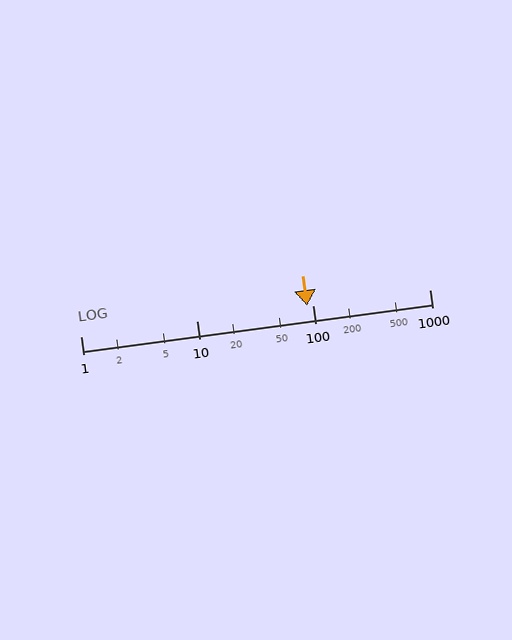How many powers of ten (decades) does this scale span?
The scale spans 3 decades, from 1 to 1000.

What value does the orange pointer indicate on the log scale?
The pointer indicates approximately 88.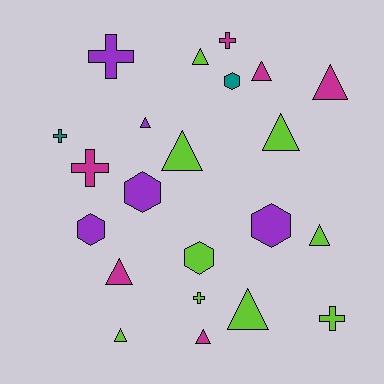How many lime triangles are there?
There are 6 lime triangles.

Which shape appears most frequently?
Triangle, with 11 objects.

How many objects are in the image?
There are 22 objects.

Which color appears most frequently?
Lime, with 9 objects.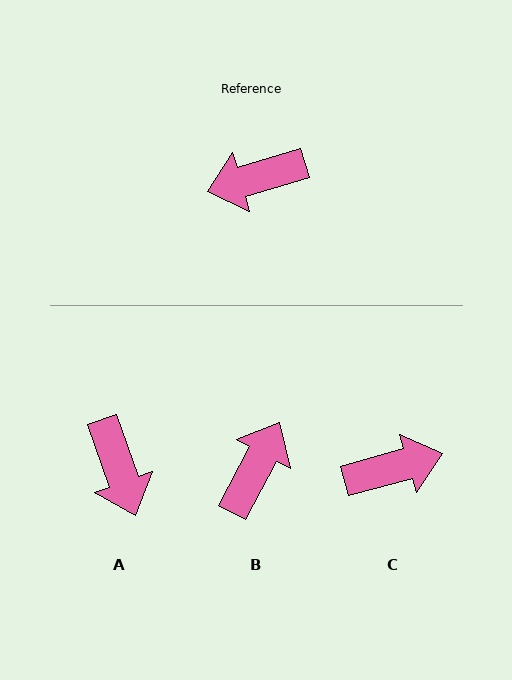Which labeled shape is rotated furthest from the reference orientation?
C, about 179 degrees away.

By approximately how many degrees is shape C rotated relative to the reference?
Approximately 179 degrees counter-clockwise.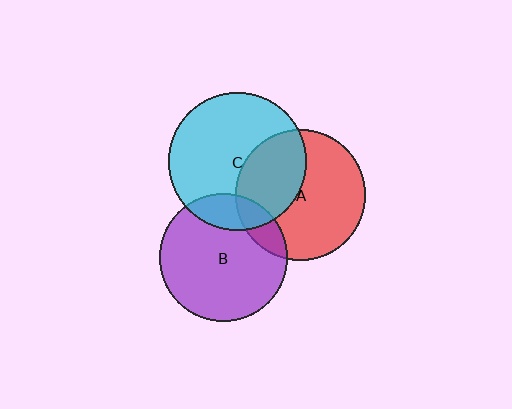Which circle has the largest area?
Circle C (cyan).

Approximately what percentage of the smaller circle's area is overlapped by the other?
Approximately 20%.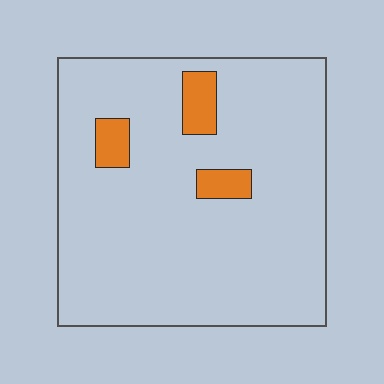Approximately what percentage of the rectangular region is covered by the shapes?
Approximately 10%.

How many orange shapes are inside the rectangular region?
3.